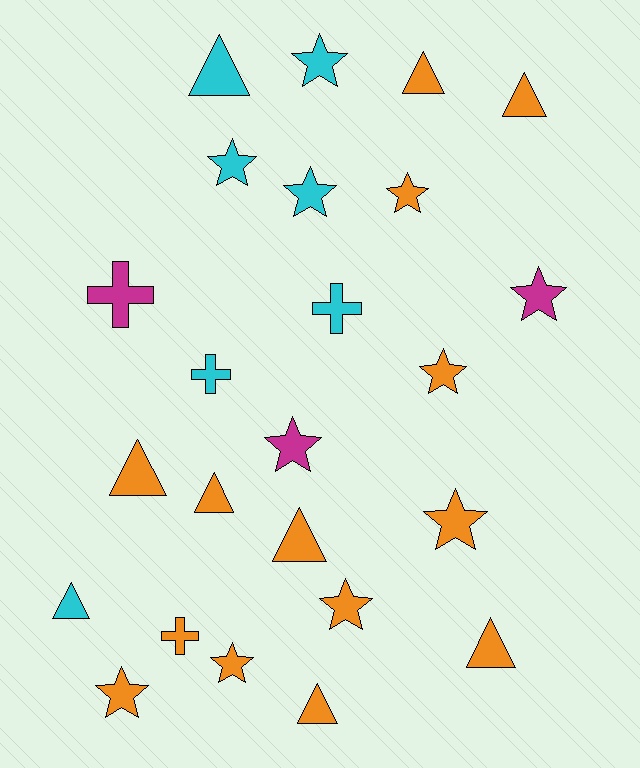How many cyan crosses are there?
There are 2 cyan crosses.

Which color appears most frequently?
Orange, with 14 objects.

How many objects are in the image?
There are 24 objects.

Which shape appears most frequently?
Star, with 11 objects.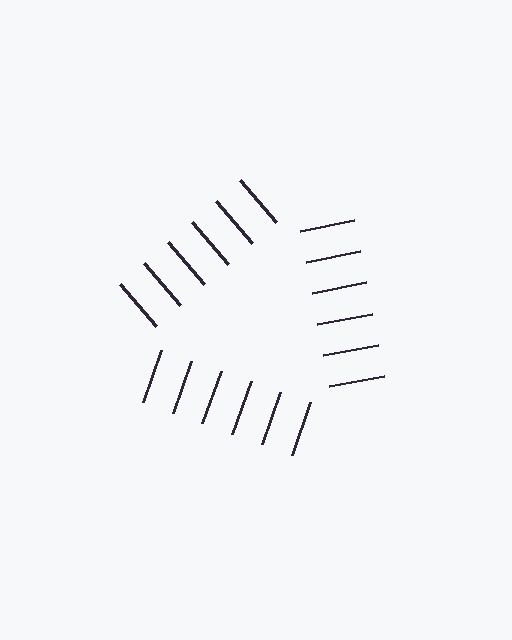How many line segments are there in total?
18 — 6 along each of the 3 edges.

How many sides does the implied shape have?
3 sides — the line-ends trace a triangle.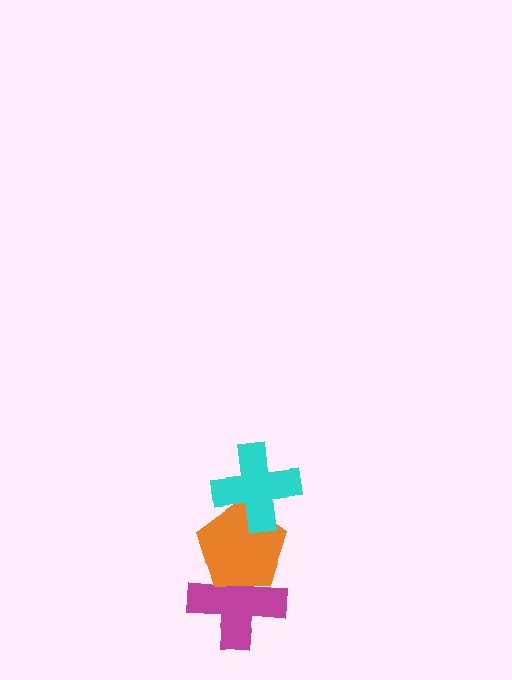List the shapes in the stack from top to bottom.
From top to bottom: the cyan cross, the orange pentagon, the magenta cross.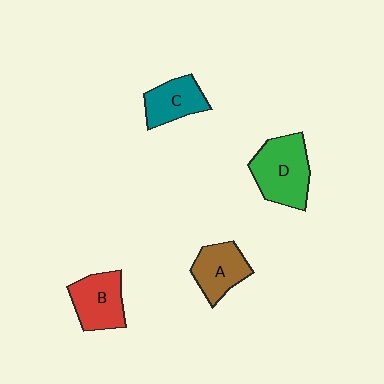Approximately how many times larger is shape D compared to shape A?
Approximately 1.4 times.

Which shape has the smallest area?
Shape C (teal).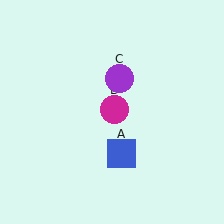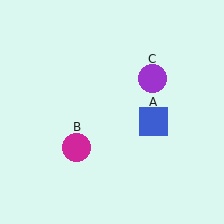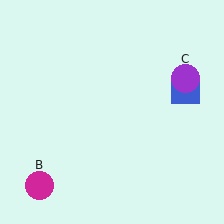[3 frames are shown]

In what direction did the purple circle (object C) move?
The purple circle (object C) moved right.